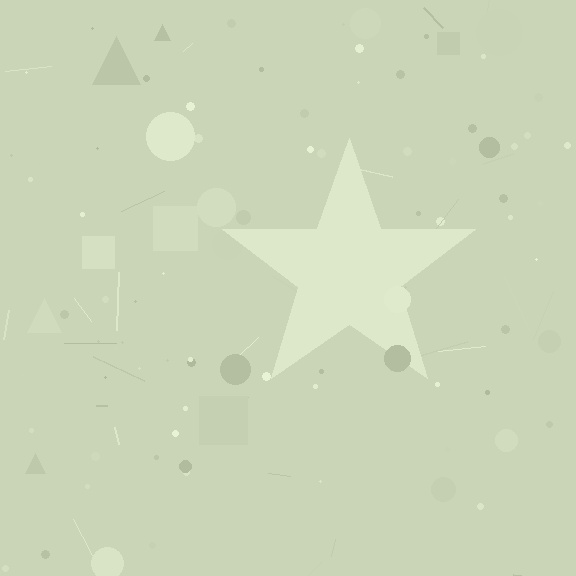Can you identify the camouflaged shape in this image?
The camouflaged shape is a star.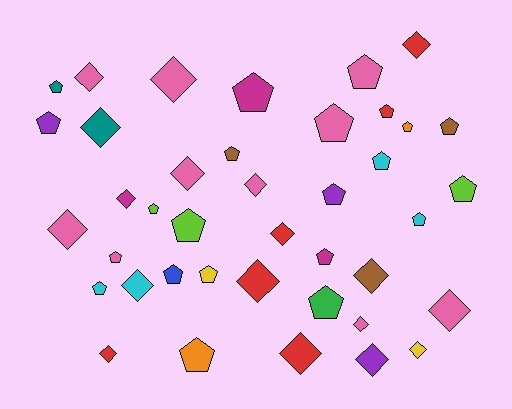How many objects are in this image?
There are 40 objects.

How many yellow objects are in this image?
There are 2 yellow objects.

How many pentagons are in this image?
There are 22 pentagons.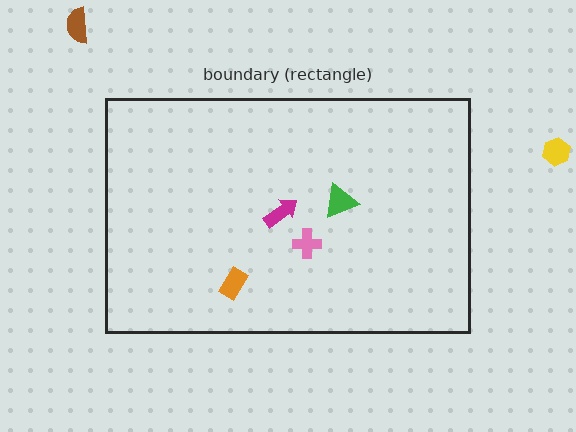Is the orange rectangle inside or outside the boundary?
Inside.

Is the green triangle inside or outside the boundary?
Inside.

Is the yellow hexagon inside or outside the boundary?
Outside.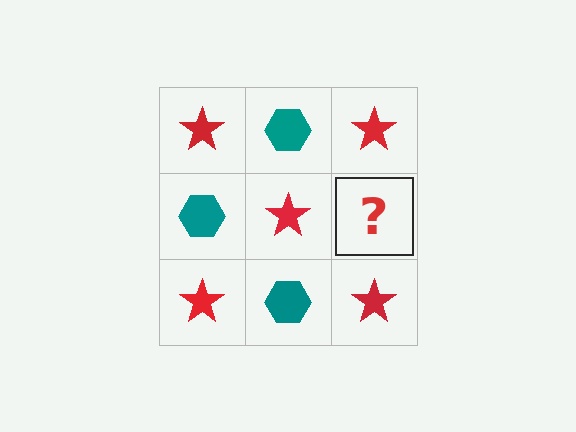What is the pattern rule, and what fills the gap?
The rule is that it alternates red star and teal hexagon in a checkerboard pattern. The gap should be filled with a teal hexagon.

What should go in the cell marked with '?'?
The missing cell should contain a teal hexagon.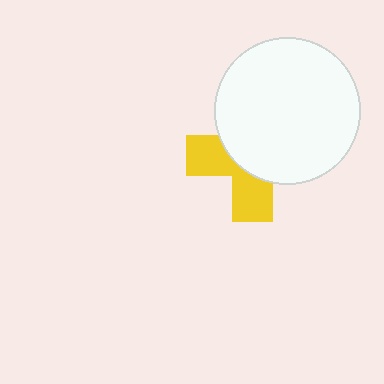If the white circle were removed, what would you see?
You would see the complete yellow cross.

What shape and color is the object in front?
The object in front is a white circle.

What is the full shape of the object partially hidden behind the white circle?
The partially hidden object is a yellow cross.